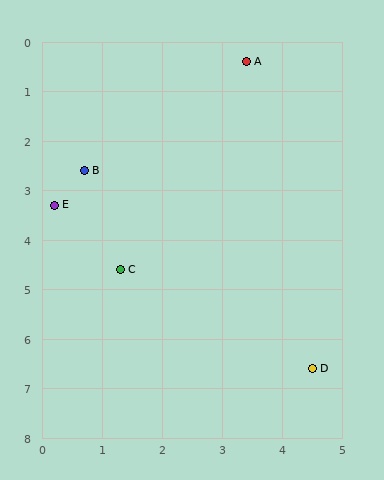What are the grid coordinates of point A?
Point A is at approximately (3.4, 0.4).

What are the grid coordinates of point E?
Point E is at approximately (0.2, 3.3).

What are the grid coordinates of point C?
Point C is at approximately (1.3, 4.6).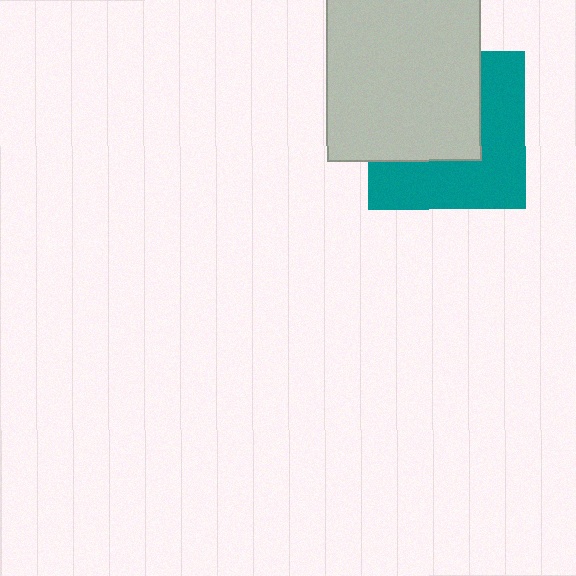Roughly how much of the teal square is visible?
About half of it is visible (roughly 50%).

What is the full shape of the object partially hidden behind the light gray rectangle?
The partially hidden object is a teal square.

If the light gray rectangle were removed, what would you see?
You would see the complete teal square.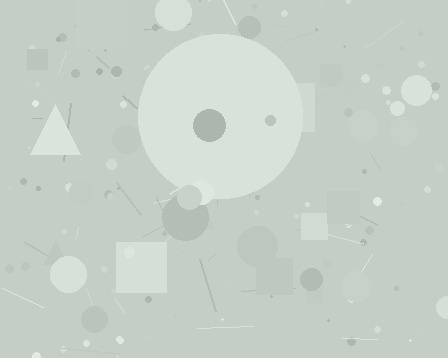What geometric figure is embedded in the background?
A circle is embedded in the background.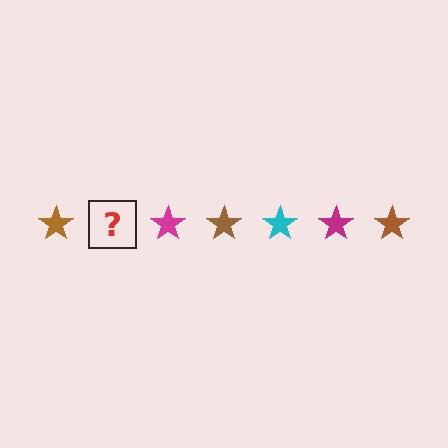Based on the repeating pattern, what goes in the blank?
The blank should be a cyan star.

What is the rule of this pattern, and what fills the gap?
The rule is that the pattern cycles through brown, cyan, magenta stars. The gap should be filled with a cyan star.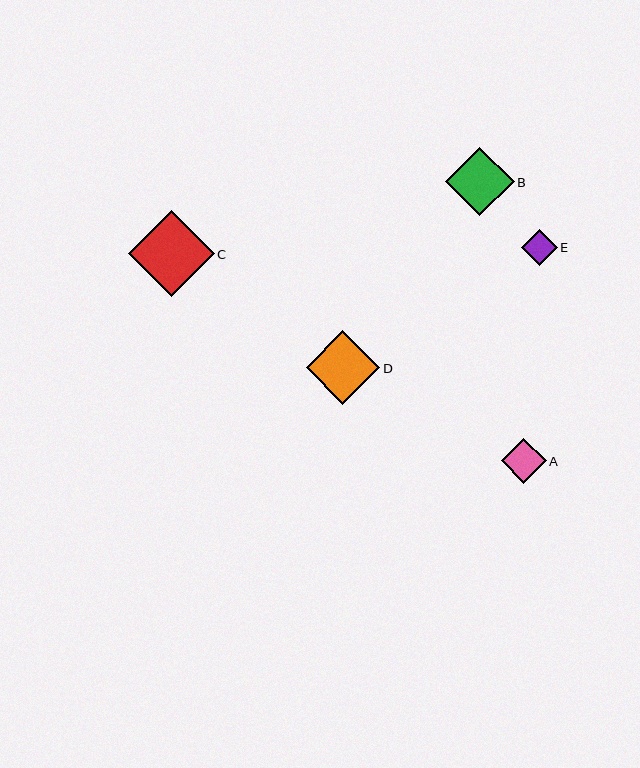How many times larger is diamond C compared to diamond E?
Diamond C is approximately 2.4 times the size of diamond E.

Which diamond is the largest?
Diamond C is the largest with a size of approximately 85 pixels.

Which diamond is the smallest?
Diamond E is the smallest with a size of approximately 36 pixels.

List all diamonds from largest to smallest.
From largest to smallest: C, D, B, A, E.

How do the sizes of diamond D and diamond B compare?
Diamond D and diamond B are approximately the same size.